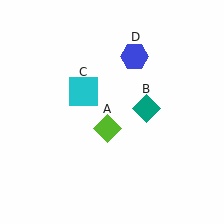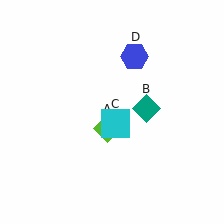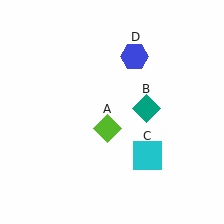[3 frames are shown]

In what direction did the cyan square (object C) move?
The cyan square (object C) moved down and to the right.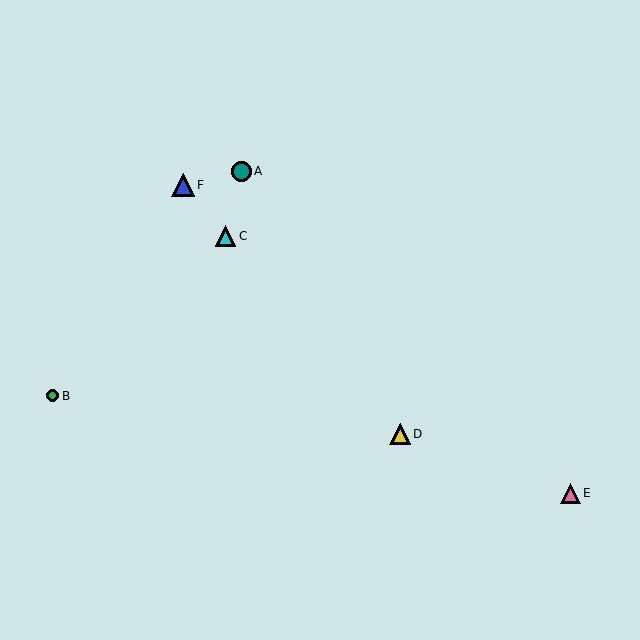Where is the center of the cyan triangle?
The center of the cyan triangle is at (225, 236).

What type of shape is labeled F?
Shape F is a blue triangle.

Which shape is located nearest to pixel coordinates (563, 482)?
The pink triangle (labeled E) at (570, 493) is nearest to that location.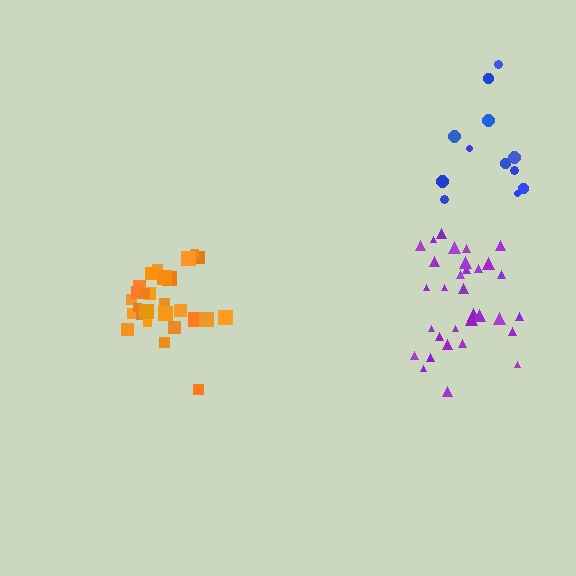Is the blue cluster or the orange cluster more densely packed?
Orange.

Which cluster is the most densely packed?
Orange.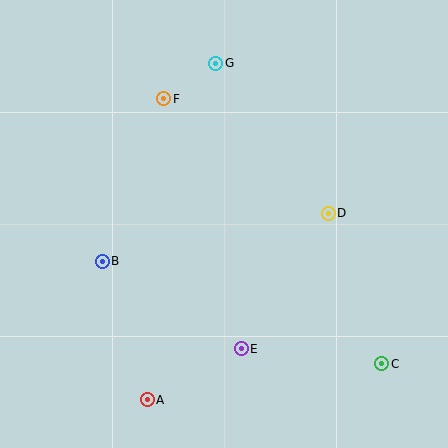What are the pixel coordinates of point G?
Point G is at (216, 63).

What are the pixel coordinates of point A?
Point A is at (147, 400).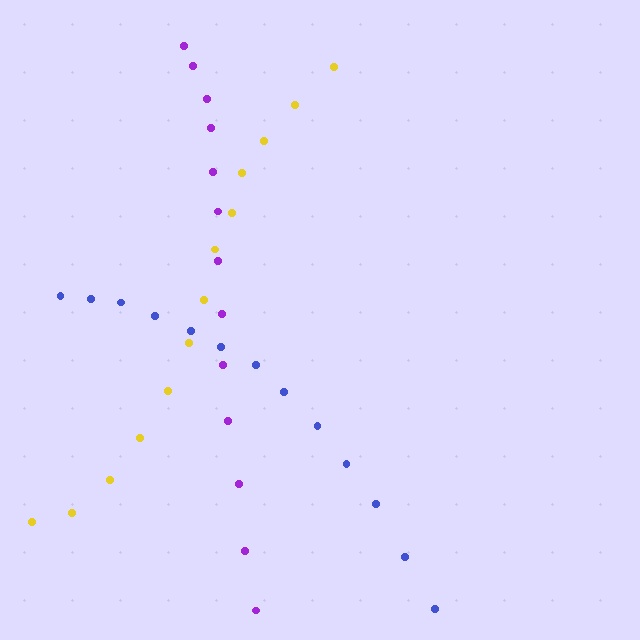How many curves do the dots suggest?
There are 3 distinct paths.